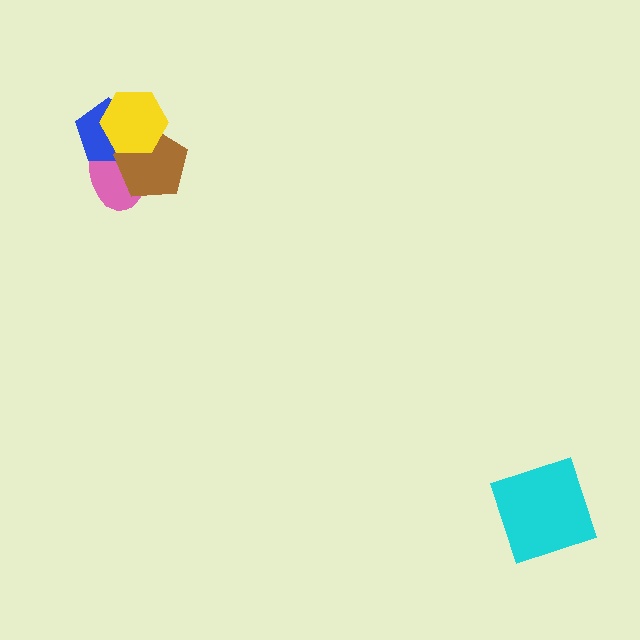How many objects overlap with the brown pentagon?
3 objects overlap with the brown pentagon.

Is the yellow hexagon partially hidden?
No, no other shape covers it.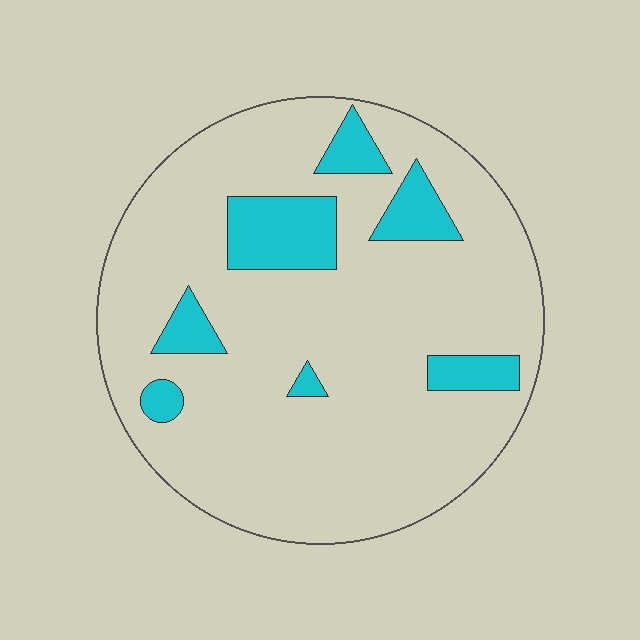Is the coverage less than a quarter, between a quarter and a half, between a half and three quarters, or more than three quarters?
Less than a quarter.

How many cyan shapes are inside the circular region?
7.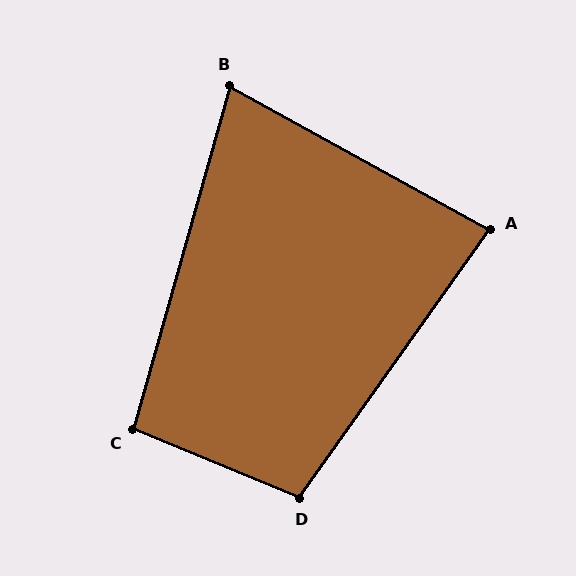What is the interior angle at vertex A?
Approximately 84 degrees (acute).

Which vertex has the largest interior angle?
D, at approximately 103 degrees.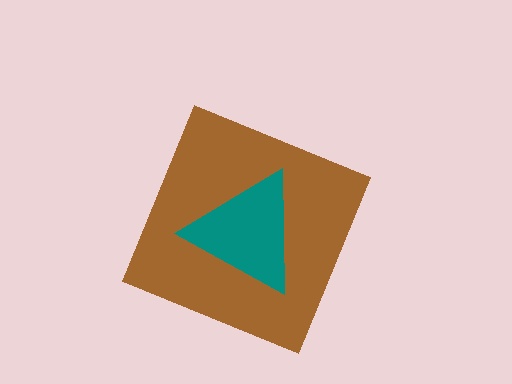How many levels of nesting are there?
2.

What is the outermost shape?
The brown diamond.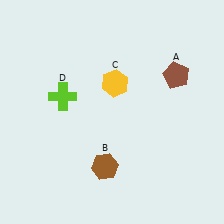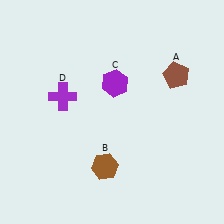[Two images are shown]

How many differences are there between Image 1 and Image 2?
There are 2 differences between the two images.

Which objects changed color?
C changed from yellow to purple. D changed from lime to purple.